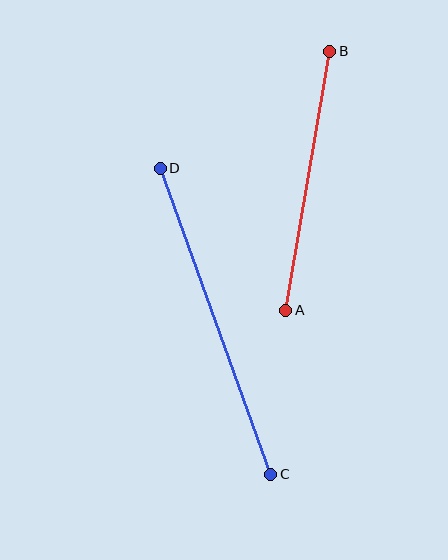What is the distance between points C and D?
The distance is approximately 326 pixels.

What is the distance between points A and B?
The distance is approximately 263 pixels.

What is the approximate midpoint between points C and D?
The midpoint is at approximately (216, 321) pixels.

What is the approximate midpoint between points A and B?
The midpoint is at approximately (308, 181) pixels.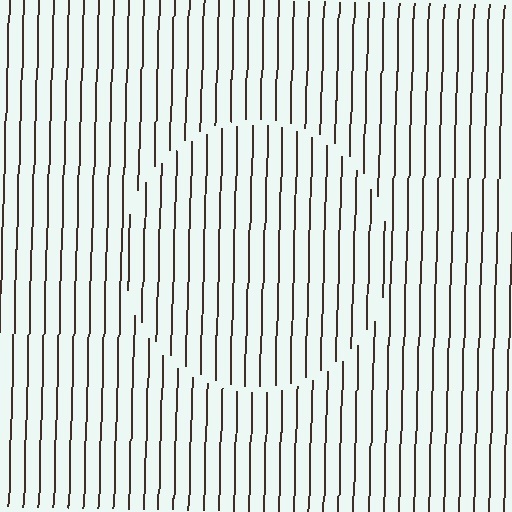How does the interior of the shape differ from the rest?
The interior of the shape contains the same grating, shifted by half a period — the contour is defined by the phase discontinuity where line-ends from the inner and outer gratings abut.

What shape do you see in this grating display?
An illusory circle. The interior of the shape contains the same grating, shifted by half a period — the contour is defined by the phase discontinuity where line-ends from the inner and outer gratings abut.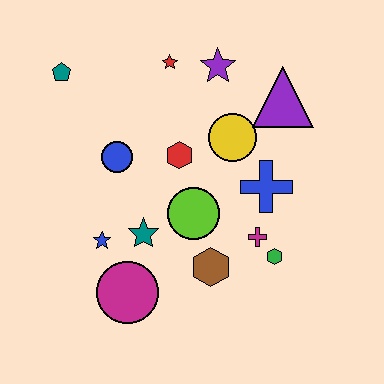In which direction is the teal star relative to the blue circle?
The teal star is below the blue circle.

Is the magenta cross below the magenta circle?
No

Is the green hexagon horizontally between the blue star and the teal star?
No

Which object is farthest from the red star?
The magenta circle is farthest from the red star.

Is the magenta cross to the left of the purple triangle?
Yes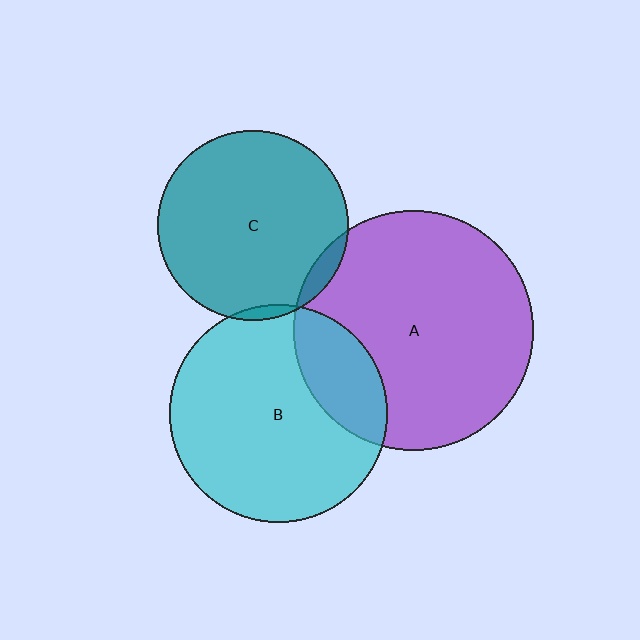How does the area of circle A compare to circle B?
Approximately 1.2 times.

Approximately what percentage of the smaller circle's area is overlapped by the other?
Approximately 20%.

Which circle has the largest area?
Circle A (purple).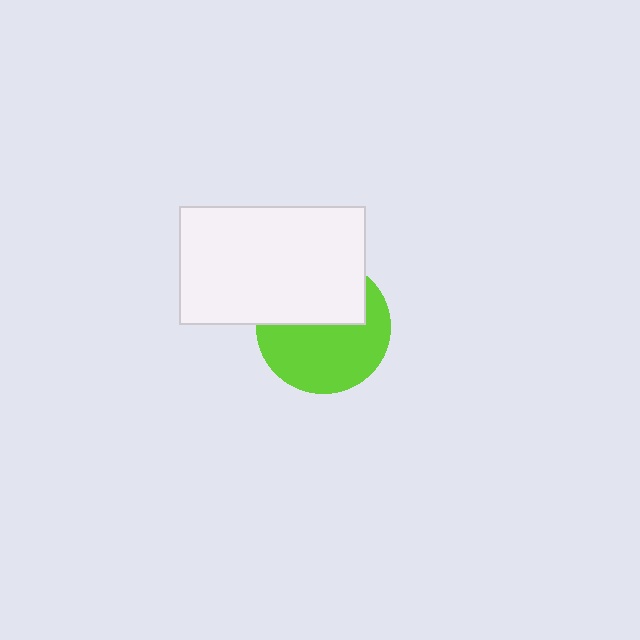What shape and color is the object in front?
The object in front is a white rectangle.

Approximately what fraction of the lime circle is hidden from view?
Roughly 42% of the lime circle is hidden behind the white rectangle.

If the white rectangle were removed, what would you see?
You would see the complete lime circle.